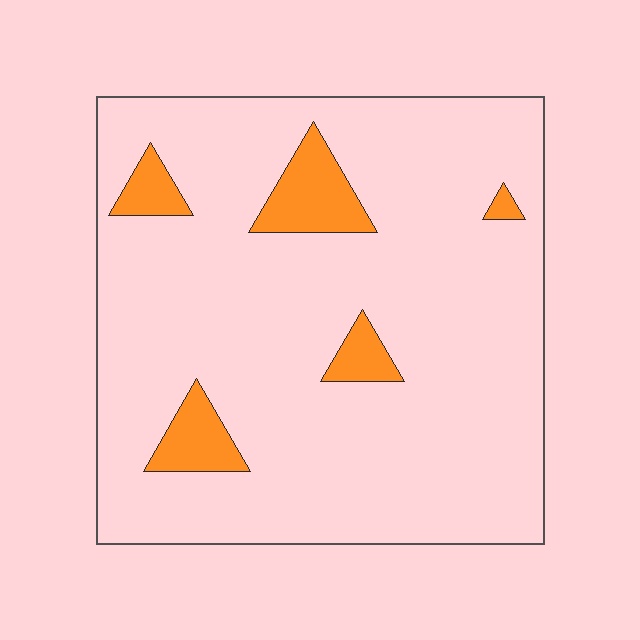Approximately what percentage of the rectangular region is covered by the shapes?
Approximately 10%.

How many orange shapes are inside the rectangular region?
5.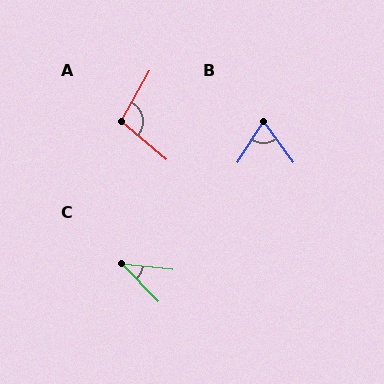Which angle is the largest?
A, at approximately 101 degrees.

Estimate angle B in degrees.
Approximately 69 degrees.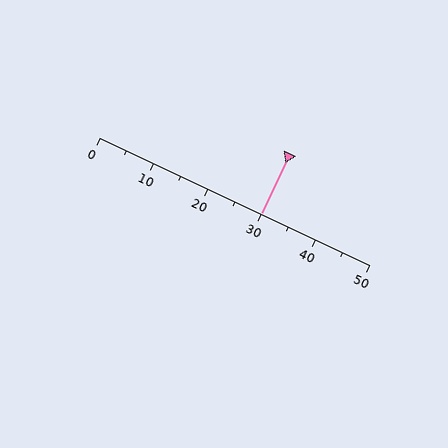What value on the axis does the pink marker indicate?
The marker indicates approximately 30.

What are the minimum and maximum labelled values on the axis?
The axis runs from 0 to 50.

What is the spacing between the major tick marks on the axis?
The major ticks are spaced 10 apart.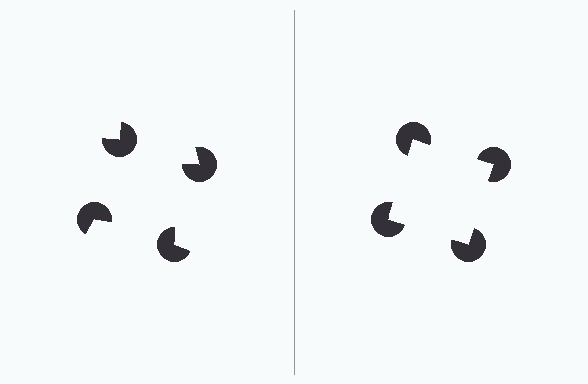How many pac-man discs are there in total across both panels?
8 — 4 on each side.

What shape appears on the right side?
An illusory square.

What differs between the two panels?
The pac-man discs are positioned identically on both sides; only the wedge orientations differ. On the right they align to a square; on the left they are misaligned.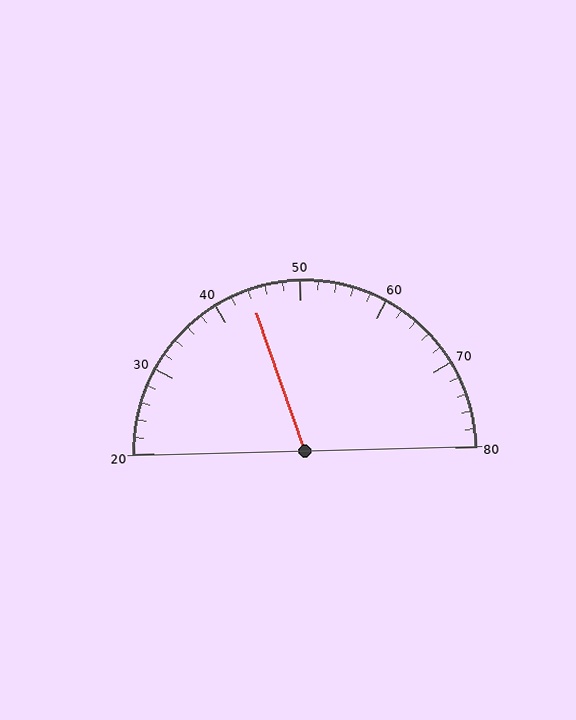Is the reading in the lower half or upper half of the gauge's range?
The reading is in the lower half of the range (20 to 80).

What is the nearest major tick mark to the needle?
The nearest major tick mark is 40.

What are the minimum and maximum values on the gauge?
The gauge ranges from 20 to 80.